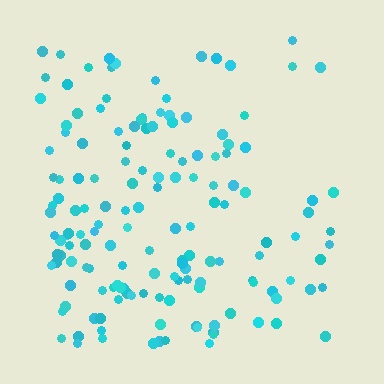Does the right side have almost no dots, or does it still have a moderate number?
Still a moderate number, just noticeably fewer than the left.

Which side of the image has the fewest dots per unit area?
The right.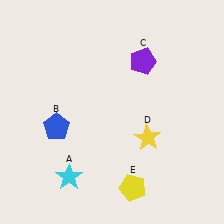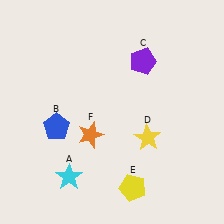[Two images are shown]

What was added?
An orange star (F) was added in Image 2.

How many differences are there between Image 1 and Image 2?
There is 1 difference between the two images.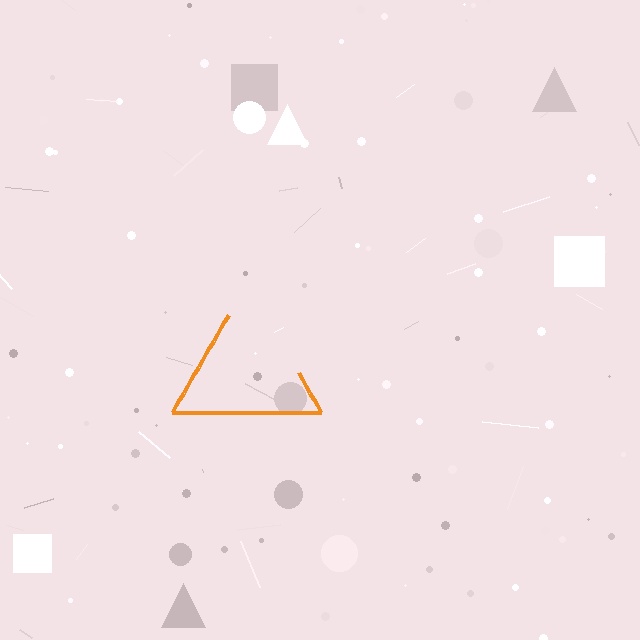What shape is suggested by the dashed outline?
The dashed outline suggests a triangle.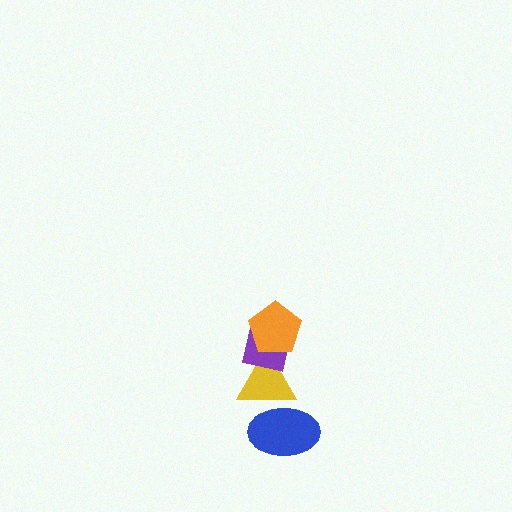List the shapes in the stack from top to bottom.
From top to bottom: the orange pentagon, the purple square, the yellow triangle, the blue ellipse.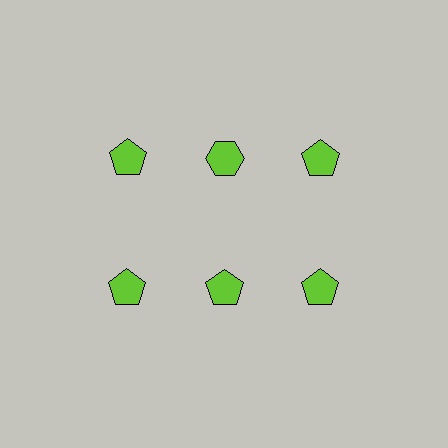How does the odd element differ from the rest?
It has a different shape: hexagon instead of pentagon.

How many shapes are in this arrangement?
There are 6 shapes arranged in a grid pattern.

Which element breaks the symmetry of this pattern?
The lime hexagon in the top row, second from left column breaks the symmetry. All other shapes are lime pentagons.